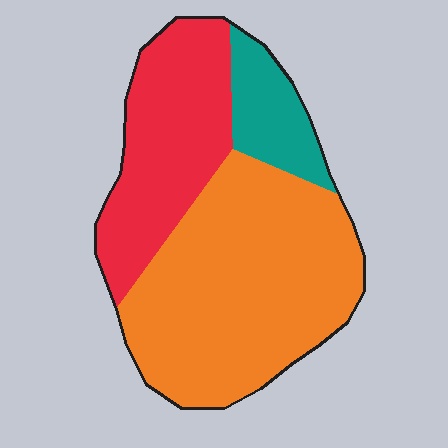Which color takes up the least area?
Teal, at roughly 10%.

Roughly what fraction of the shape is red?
Red covers around 30% of the shape.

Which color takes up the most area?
Orange, at roughly 55%.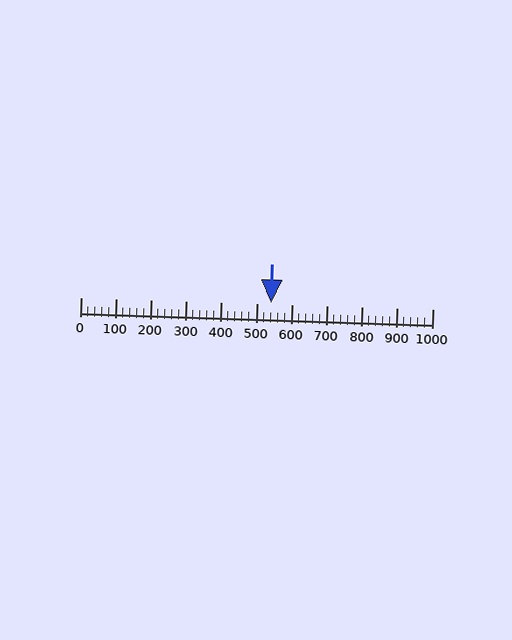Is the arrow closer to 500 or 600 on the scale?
The arrow is closer to 500.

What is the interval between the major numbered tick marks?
The major tick marks are spaced 100 units apart.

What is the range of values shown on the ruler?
The ruler shows values from 0 to 1000.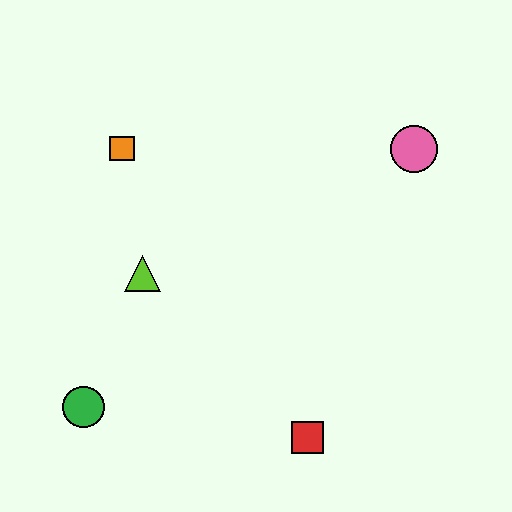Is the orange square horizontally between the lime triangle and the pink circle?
No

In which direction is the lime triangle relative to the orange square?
The lime triangle is below the orange square.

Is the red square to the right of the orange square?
Yes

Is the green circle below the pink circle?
Yes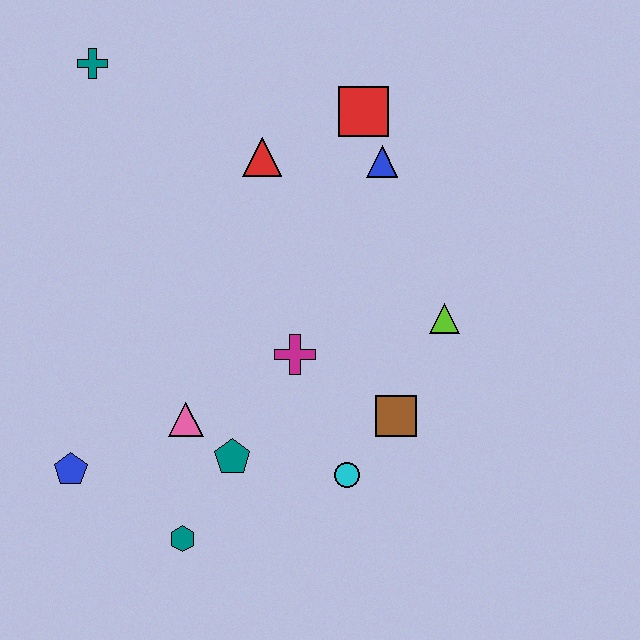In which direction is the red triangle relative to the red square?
The red triangle is to the left of the red square.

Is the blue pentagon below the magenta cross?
Yes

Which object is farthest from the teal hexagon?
The teal cross is farthest from the teal hexagon.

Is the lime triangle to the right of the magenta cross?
Yes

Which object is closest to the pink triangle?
The teal pentagon is closest to the pink triangle.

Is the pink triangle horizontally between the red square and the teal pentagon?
No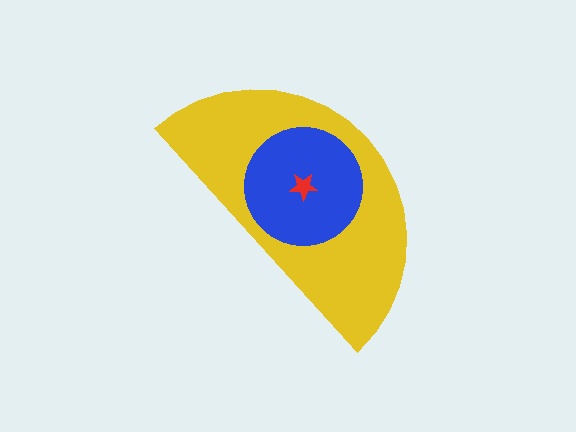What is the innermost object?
The red star.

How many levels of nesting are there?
3.